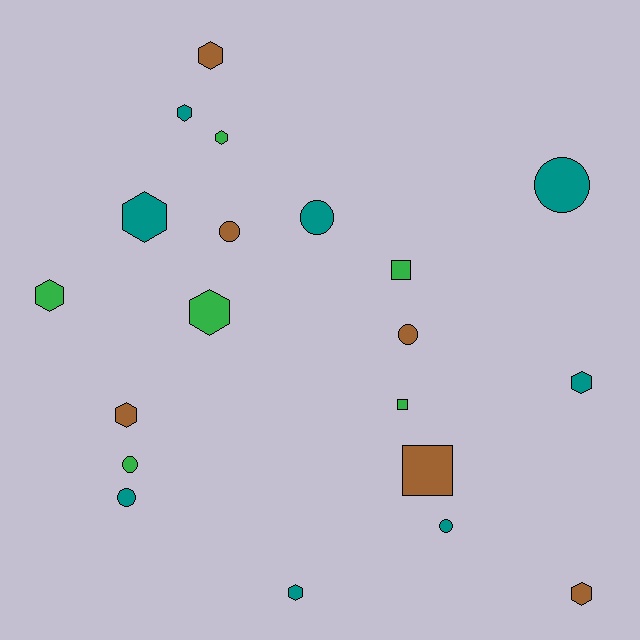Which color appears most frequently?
Teal, with 8 objects.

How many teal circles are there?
There are 4 teal circles.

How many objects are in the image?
There are 20 objects.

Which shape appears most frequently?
Hexagon, with 10 objects.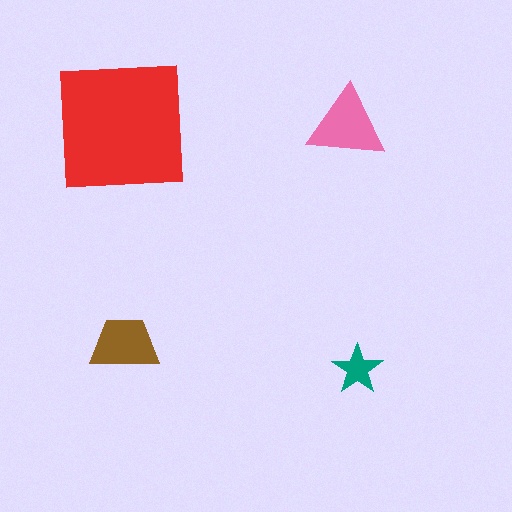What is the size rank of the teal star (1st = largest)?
4th.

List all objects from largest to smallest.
The red square, the pink triangle, the brown trapezoid, the teal star.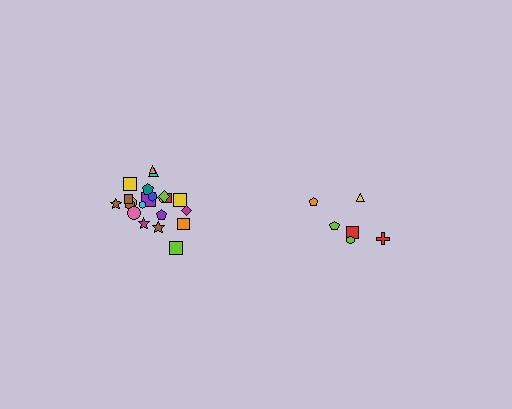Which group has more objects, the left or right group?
The left group.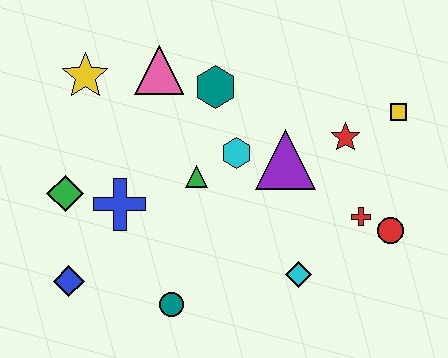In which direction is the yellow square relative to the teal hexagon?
The yellow square is to the right of the teal hexagon.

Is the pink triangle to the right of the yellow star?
Yes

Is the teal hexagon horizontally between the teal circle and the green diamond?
No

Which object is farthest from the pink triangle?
The red circle is farthest from the pink triangle.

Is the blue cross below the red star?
Yes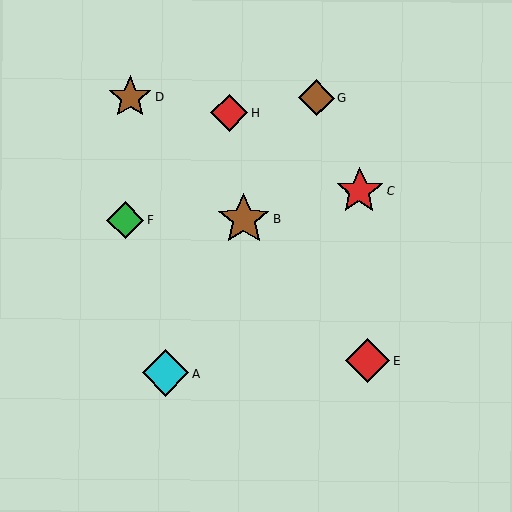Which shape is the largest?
The brown star (labeled B) is the largest.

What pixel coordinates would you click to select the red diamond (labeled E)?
Click at (368, 360) to select the red diamond E.